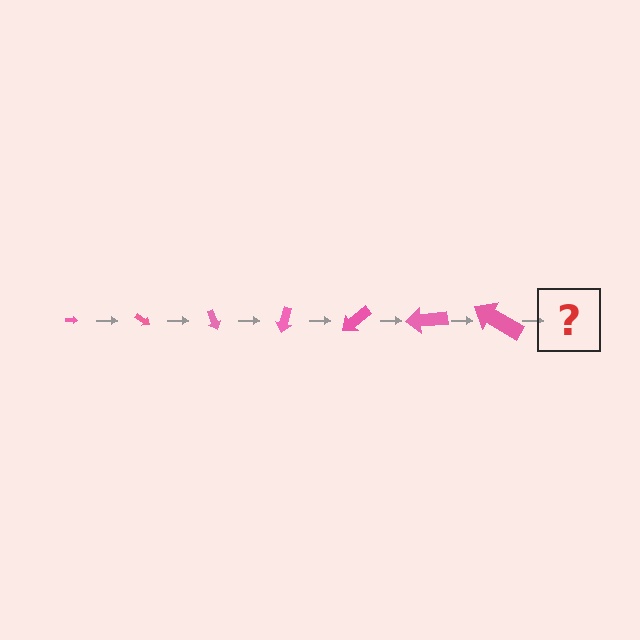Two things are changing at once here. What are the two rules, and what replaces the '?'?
The two rules are that the arrow grows larger each step and it rotates 35 degrees each step. The '?' should be an arrow, larger than the previous one and rotated 245 degrees from the start.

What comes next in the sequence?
The next element should be an arrow, larger than the previous one and rotated 245 degrees from the start.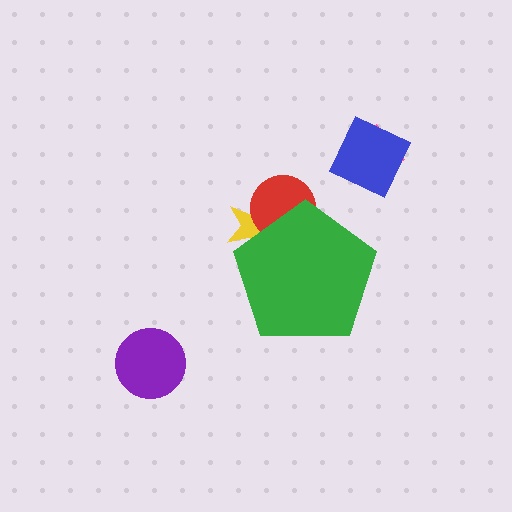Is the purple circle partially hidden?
No, the purple circle is fully visible.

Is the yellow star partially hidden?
Yes, the yellow star is partially hidden behind the green pentagon.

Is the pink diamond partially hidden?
No, the pink diamond is fully visible.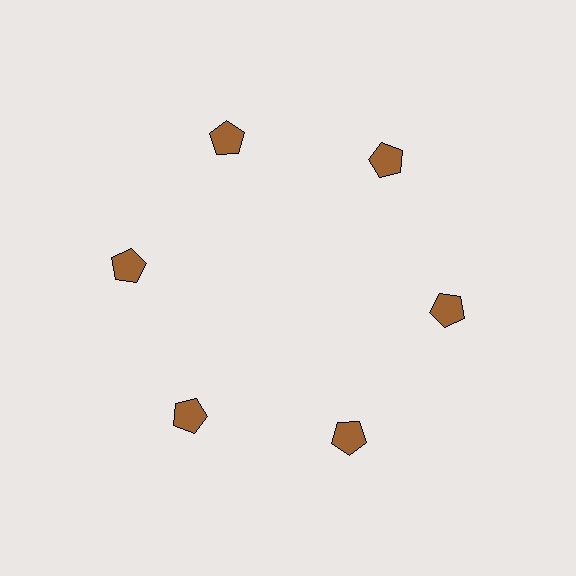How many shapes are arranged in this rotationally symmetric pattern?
There are 6 shapes, arranged in 6 groups of 1.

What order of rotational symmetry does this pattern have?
This pattern has 6-fold rotational symmetry.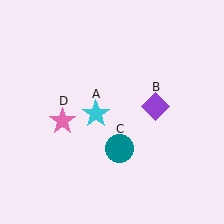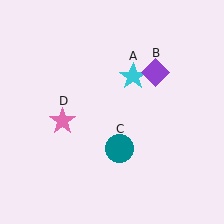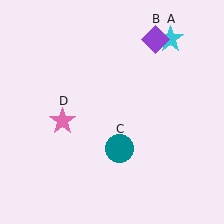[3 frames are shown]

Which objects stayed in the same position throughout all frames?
Teal circle (object C) and pink star (object D) remained stationary.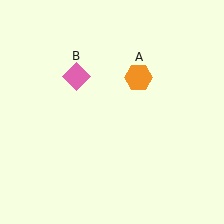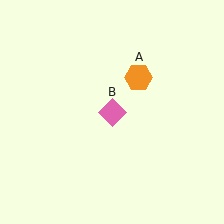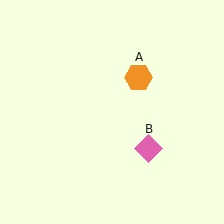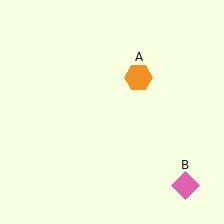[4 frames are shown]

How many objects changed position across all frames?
1 object changed position: pink diamond (object B).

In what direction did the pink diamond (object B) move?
The pink diamond (object B) moved down and to the right.